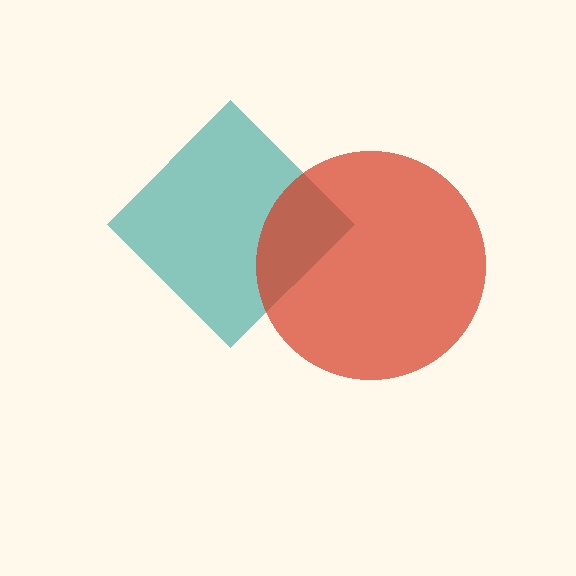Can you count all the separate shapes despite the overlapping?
Yes, there are 2 separate shapes.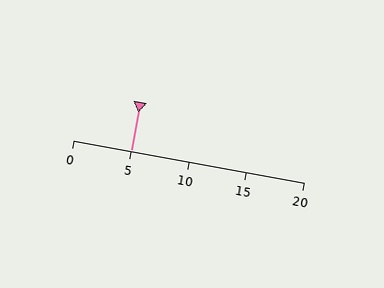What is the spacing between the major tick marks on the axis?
The major ticks are spaced 5 apart.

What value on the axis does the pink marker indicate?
The marker indicates approximately 5.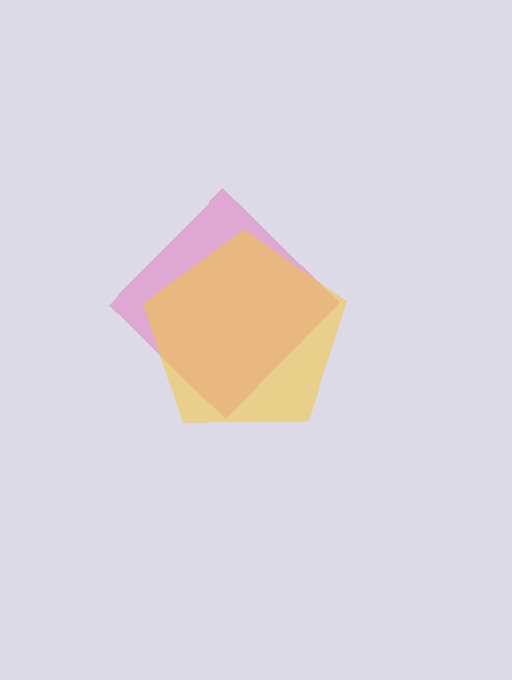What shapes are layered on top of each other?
The layered shapes are: a pink diamond, a yellow pentagon.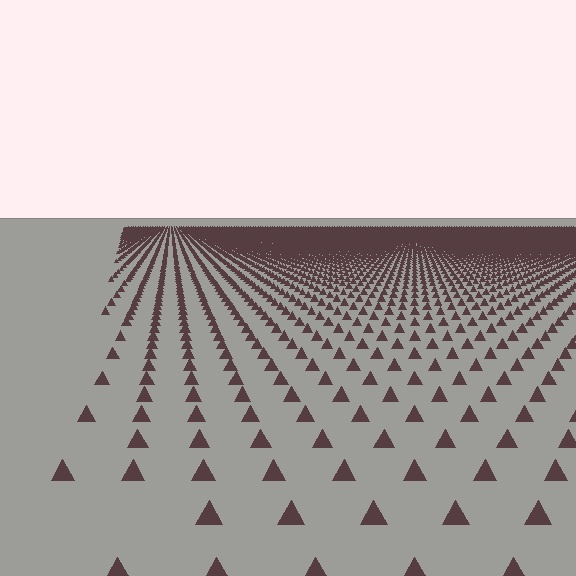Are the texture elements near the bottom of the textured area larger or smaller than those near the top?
Larger. Near the bottom, elements are closer to the viewer and appear at a bigger on-screen size.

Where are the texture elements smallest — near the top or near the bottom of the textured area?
Near the top.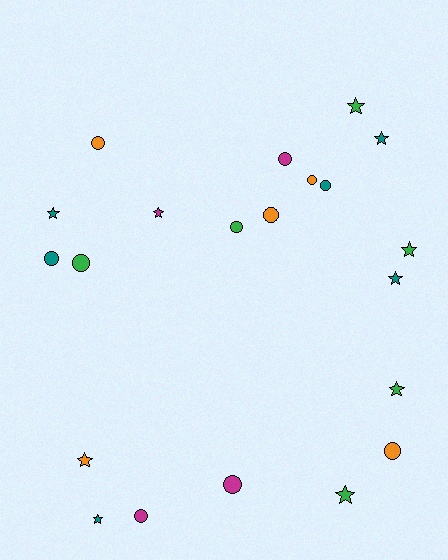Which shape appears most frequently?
Circle, with 11 objects.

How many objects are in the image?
There are 21 objects.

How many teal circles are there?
There are 2 teal circles.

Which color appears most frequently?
Teal, with 6 objects.